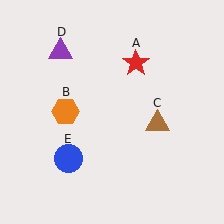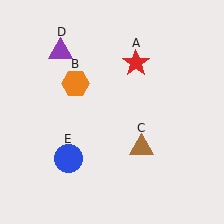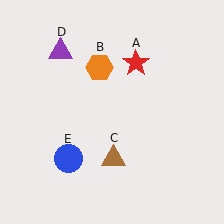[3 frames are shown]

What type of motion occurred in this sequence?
The orange hexagon (object B), brown triangle (object C) rotated clockwise around the center of the scene.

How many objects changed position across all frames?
2 objects changed position: orange hexagon (object B), brown triangle (object C).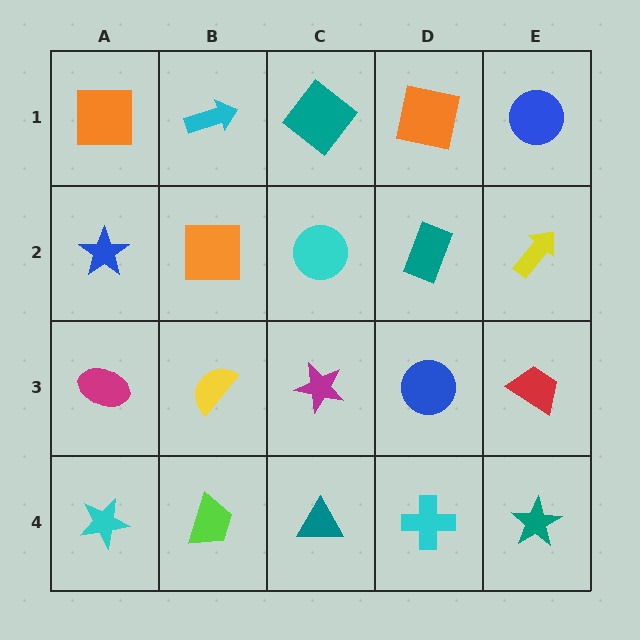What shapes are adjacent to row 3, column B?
An orange square (row 2, column B), a lime trapezoid (row 4, column B), a magenta ellipse (row 3, column A), a magenta star (row 3, column C).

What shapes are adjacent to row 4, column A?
A magenta ellipse (row 3, column A), a lime trapezoid (row 4, column B).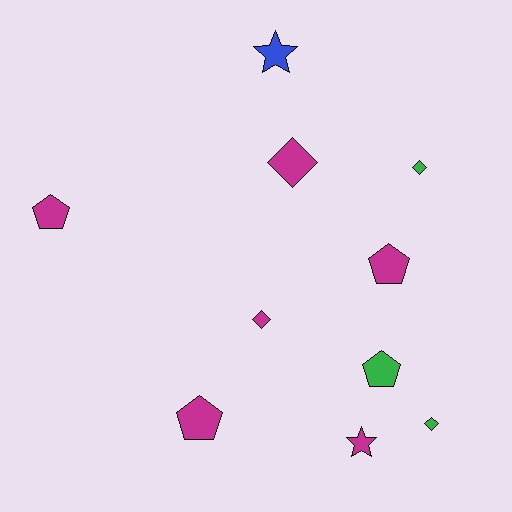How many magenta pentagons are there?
There are 3 magenta pentagons.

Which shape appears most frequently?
Diamond, with 4 objects.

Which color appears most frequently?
Magenta, with 6 objects.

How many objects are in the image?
There are 10 objects.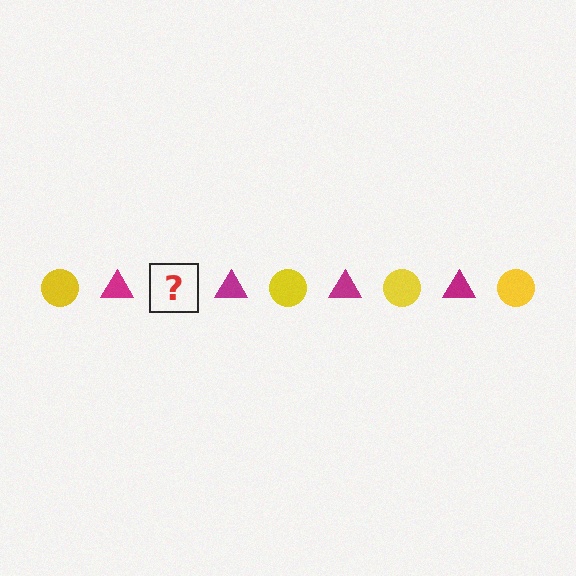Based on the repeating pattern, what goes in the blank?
The blank should be a yellow circle.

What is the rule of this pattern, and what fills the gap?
The rule is that the pattern alternates between yellow circle and magenta triangle. The gap should be filled with a yellow circle.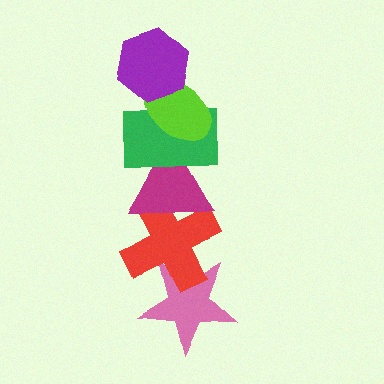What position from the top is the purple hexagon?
The purple hexagon is 1st from the top.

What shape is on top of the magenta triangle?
The green rectangle is on top of the magenta triangle.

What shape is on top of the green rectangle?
The lime ellipse is on top of the green rectangle.